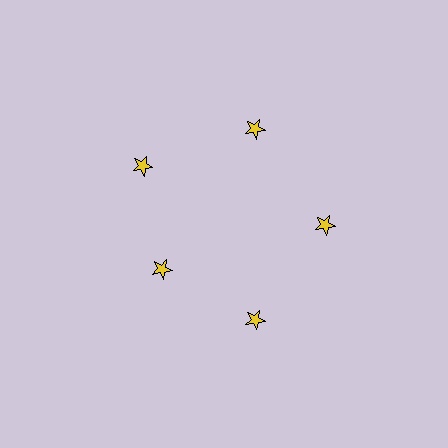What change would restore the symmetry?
The symmetry would be restored by moving it outward, back onto the ring so that all 5 stars sit at equal angles and equal distance from the center.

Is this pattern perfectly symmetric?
No. The 5 yellow stars are arranged in a ring, but one element near the 8 o'clock position is pulled inward toward the center, breaking the 5-fold rotational symmetry.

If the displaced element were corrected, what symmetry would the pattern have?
It would have 5-fold rotational symmetry — the pattern would map onto itself every 72 degrees.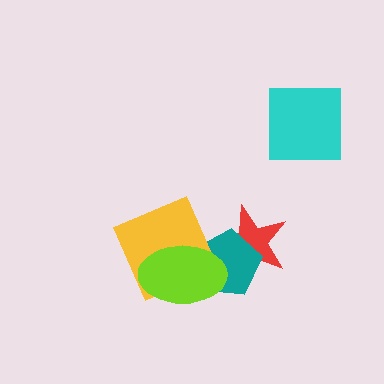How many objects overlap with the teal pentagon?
3 objects overlap with the teal pentagon.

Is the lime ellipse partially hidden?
No, no other shape covers it.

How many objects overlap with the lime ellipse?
3 objects overlap with the lime ellipse.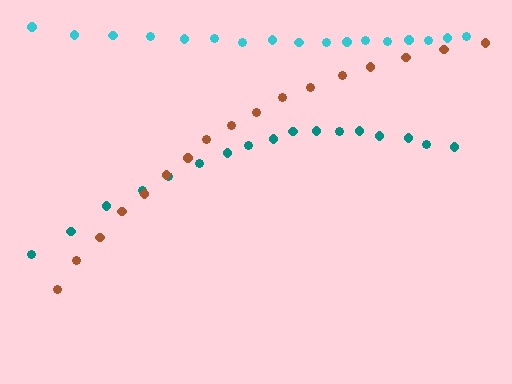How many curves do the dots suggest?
There are 3 distinct paths.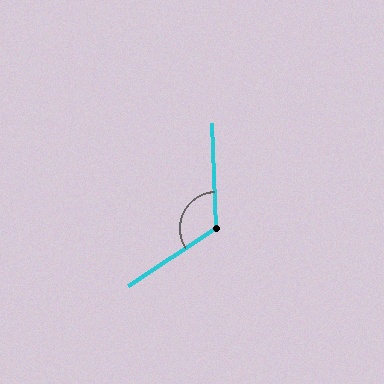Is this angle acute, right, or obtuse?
It is obtuse.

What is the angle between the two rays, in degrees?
Approximately 121 degrees.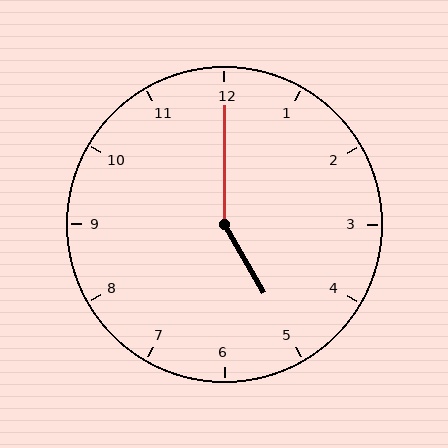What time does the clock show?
5:00.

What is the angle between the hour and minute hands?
Approximately 150 degrees.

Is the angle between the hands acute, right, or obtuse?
It is obtuse.